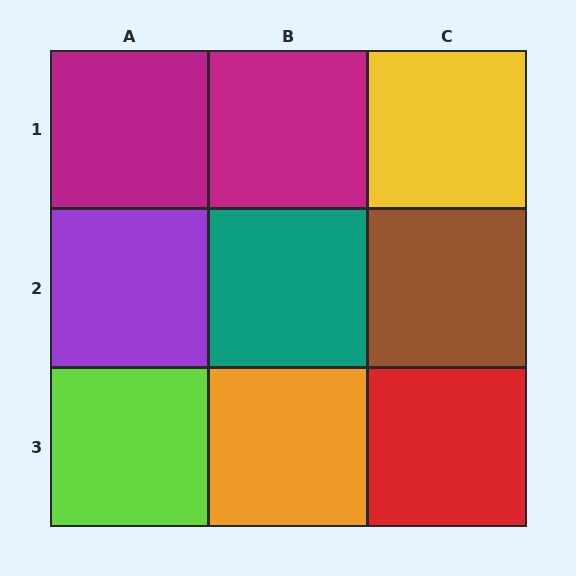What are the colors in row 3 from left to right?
Lime, orange, red.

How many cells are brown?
1 cell is brown.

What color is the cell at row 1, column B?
Magenta.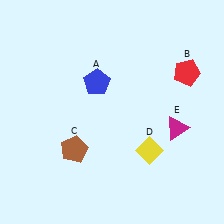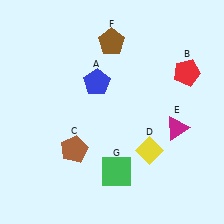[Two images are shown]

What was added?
A brown pentagon (F), a green square (G) were added in Image 2.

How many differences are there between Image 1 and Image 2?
There are 2 differences between the two images.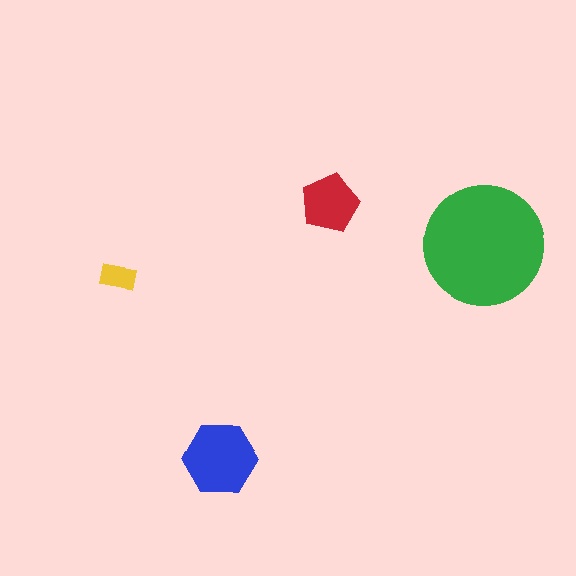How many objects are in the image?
There are 4 objects in the image.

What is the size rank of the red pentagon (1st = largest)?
3rd.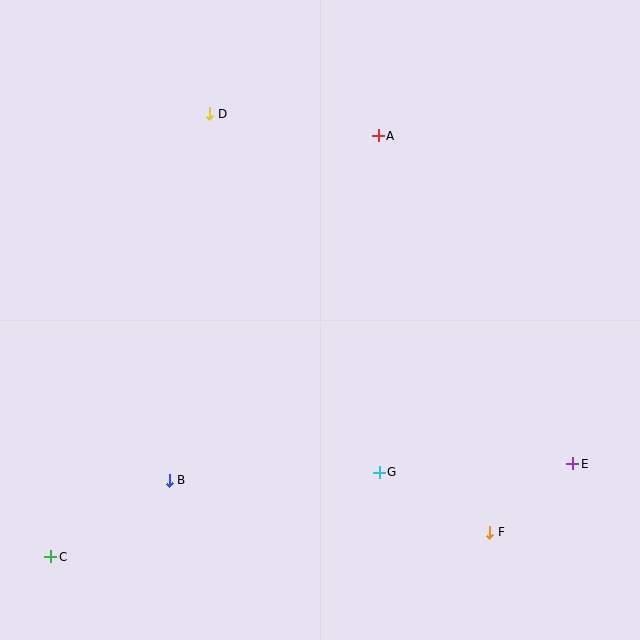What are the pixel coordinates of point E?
Point E is at (573, 464).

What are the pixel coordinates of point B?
Point B is at (169, 480).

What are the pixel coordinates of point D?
Point D is at (209, 114).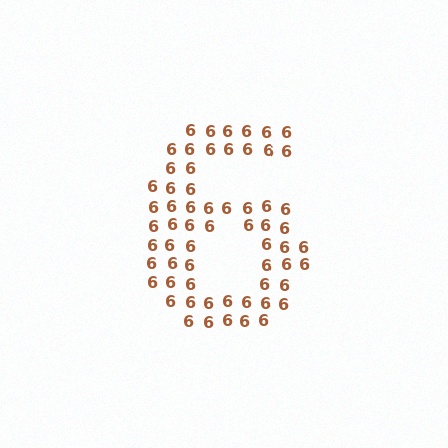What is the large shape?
The large shape is the digit 6.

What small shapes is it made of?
It is made of small digit 6's.